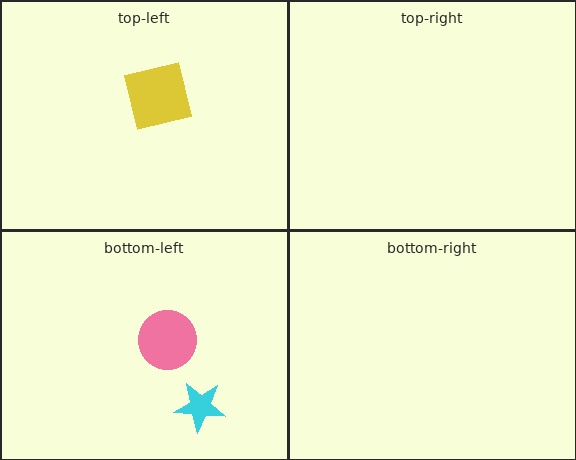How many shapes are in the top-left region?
1.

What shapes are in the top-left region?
The yellow square.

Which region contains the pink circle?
The bottom-left region.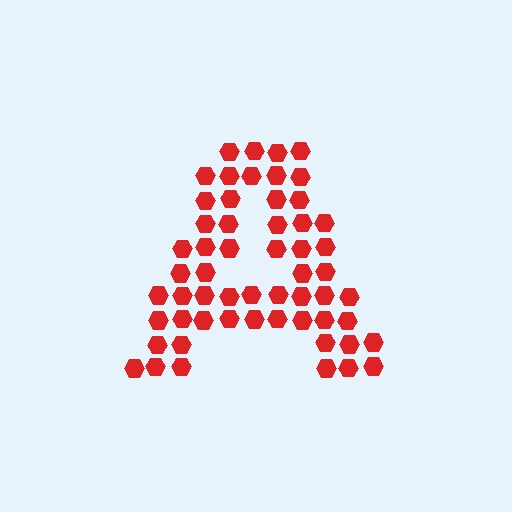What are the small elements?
The small elements are hexagons.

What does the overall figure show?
The overall figure shows the letter A.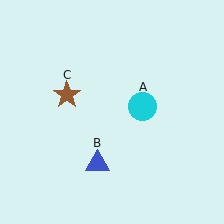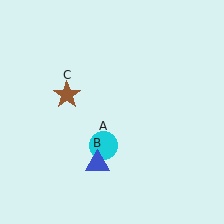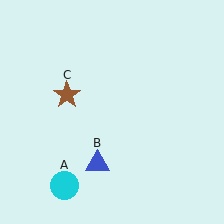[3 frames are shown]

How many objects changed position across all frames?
1 object changed position: cyan circle (object A).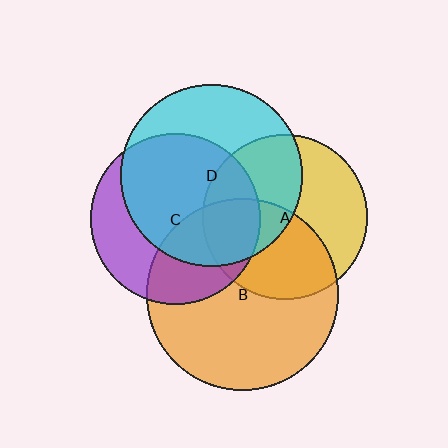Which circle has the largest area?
Circle B (orange).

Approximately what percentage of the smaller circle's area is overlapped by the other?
Approximately 65%.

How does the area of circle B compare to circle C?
Approximately 1.3 times.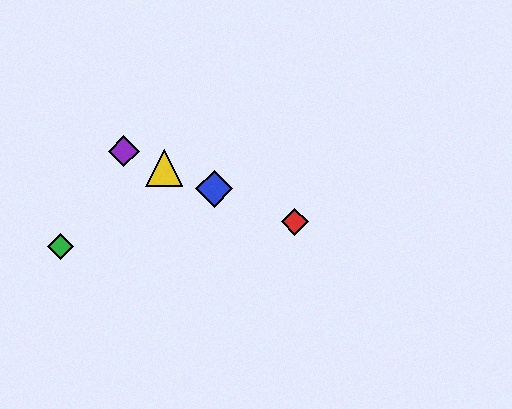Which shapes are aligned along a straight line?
The red diamond, the blue diamond, the yellow triangle, the purple diamond are aligned along a straight line.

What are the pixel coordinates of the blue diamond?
The blue diamond is at (214, 189).